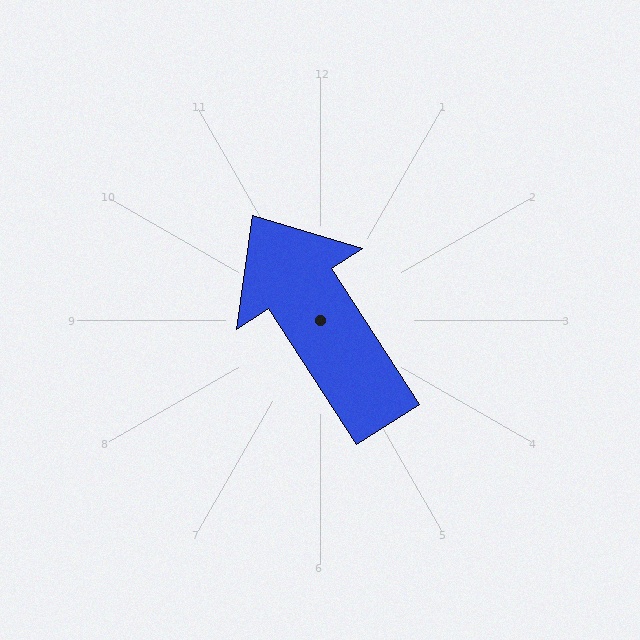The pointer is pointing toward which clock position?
Roughly 11 o'clock.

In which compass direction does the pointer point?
Northwest.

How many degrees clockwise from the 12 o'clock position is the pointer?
Approximately 327 degrees.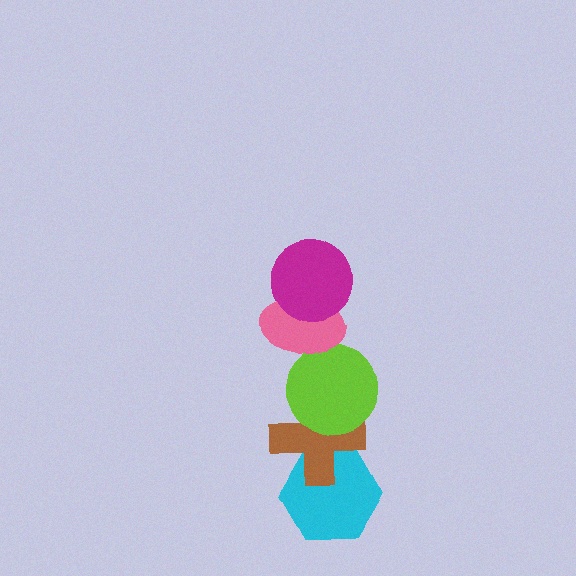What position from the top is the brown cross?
The brown cross is 4th from the top.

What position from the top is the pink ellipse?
The pink ellipse is 2nd from the top.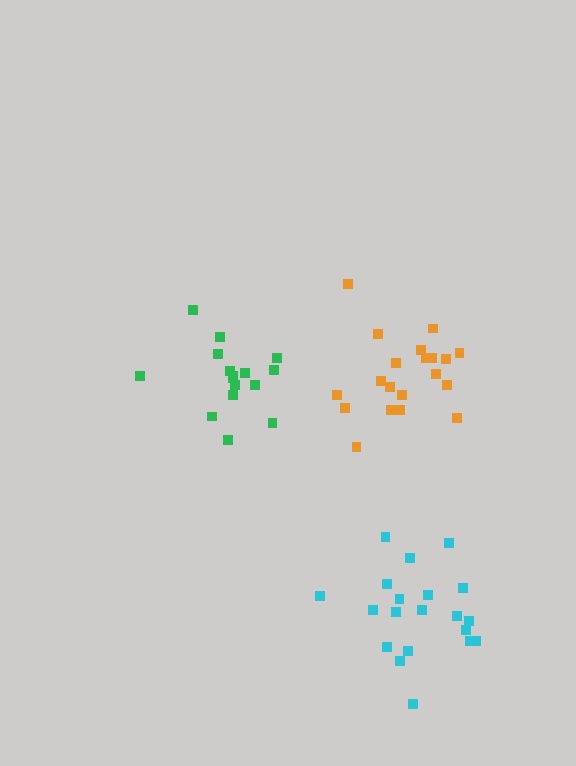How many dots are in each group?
Group 1: 20 dots, Group 2: 20 dots, Group 3: 16 dots (56 total).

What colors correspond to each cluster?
The clusters are colored: orange, cyan, green.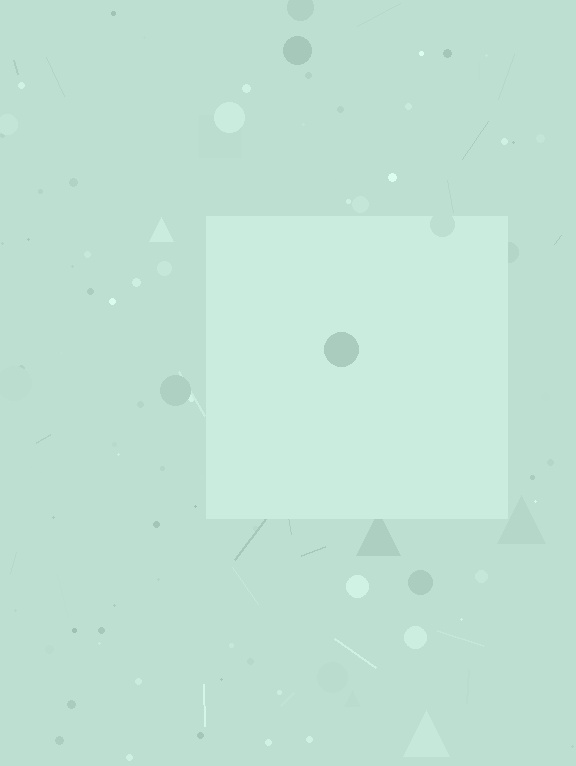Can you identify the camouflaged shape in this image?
The camouflaged shape is a square.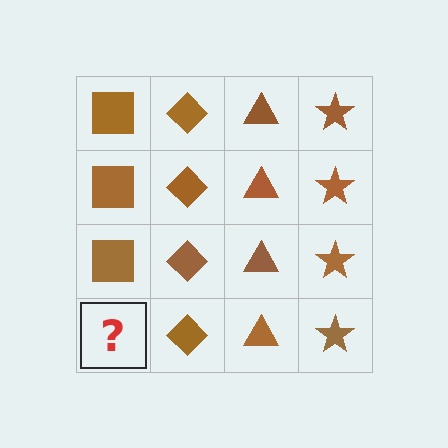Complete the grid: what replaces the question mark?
The question mark should be replaced with a brown square.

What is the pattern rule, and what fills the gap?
The rule is that each column has a consistent shape. The gap should be filled with a brown square.